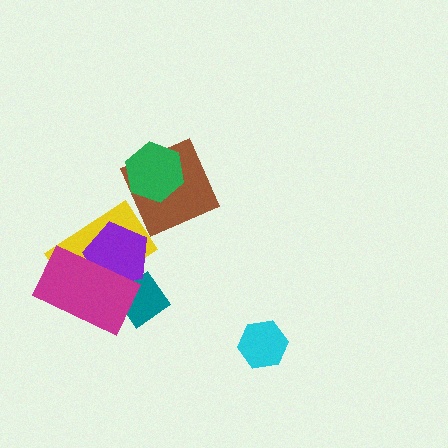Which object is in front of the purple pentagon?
The magenta rectangle is in front of the purple pentagon.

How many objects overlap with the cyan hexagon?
0 objects overlap with the cyan hexagon.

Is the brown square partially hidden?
Yes, it is partially covered by another shape.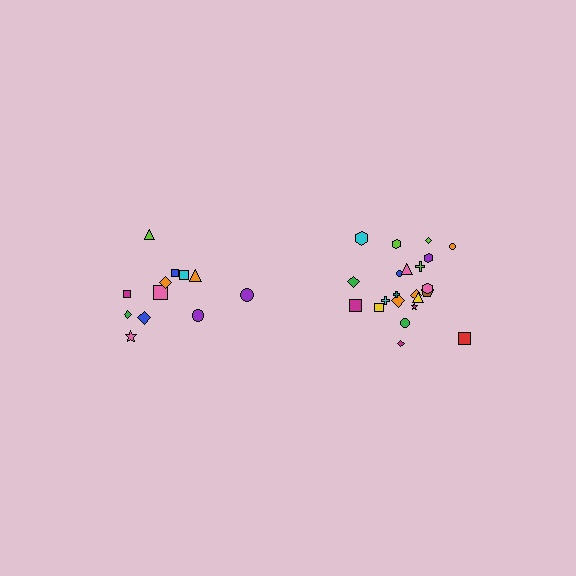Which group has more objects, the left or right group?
The right group.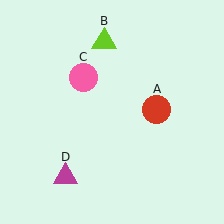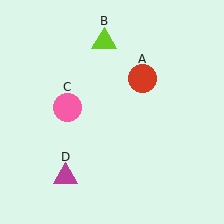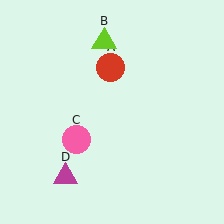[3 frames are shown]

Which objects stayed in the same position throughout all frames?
Lime triangle (object B) and magenta triangle (object D) remained stationary.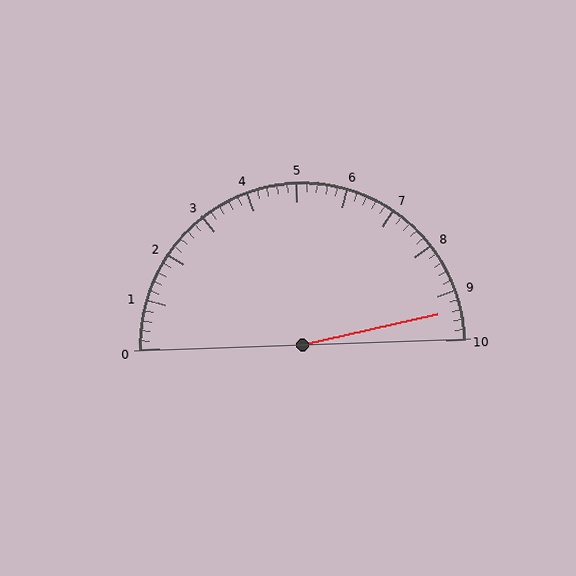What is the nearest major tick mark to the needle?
The nearest major tick mark is 9.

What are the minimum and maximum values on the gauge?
The gauge ranges from 0 to 10.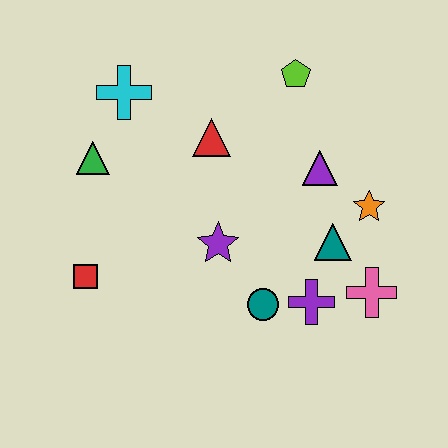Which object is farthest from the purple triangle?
The red square is farthest from the purple triangle.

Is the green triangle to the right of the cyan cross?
No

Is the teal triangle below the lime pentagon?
Yes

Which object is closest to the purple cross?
The teal circle is closest to the purple cross.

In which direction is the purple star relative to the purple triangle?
The purple star is to the left of the purple triangle.